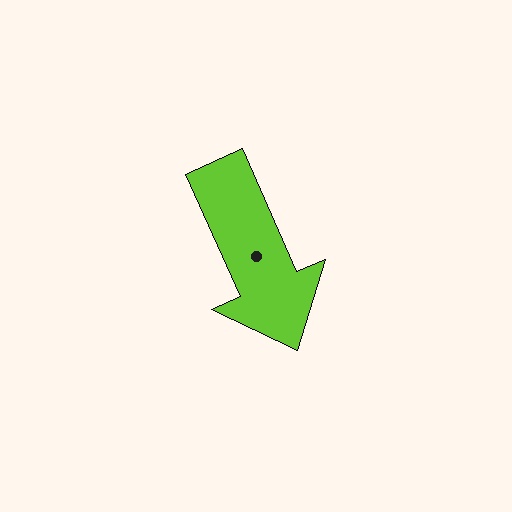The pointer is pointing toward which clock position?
Roughly 5 o'clock.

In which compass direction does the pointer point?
Southeast.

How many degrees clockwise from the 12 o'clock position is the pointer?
Approximately 156 degrees.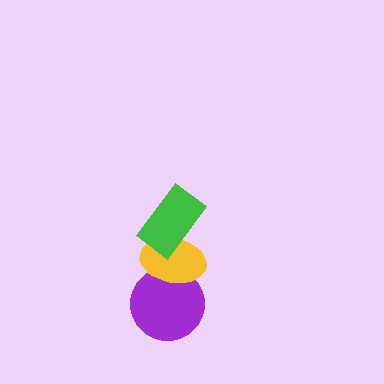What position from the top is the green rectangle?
The green rectangle is 1st from the top.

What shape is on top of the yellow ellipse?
The green rectangle is on top of the yellow ellipse.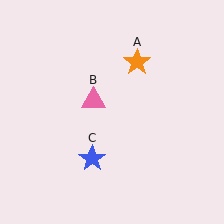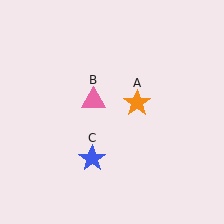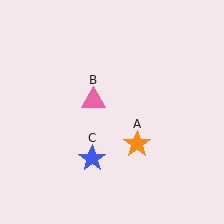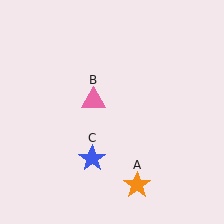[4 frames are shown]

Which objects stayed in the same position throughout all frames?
Pink triangle (object B) and blue star (object C) remained stationary.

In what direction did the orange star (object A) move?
The orange star (object A) moved down.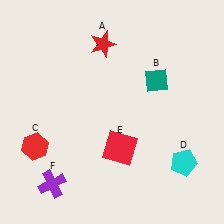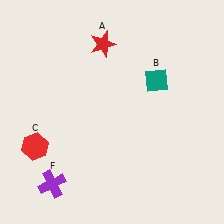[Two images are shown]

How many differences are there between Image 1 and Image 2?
There are 2 differences between the two images.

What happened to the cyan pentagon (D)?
The cyan pentagon (D) was removed in Image 2. It was in the bottom-right area of Image 1.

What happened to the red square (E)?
The red square (E) was removed in Image 2. It was in the bottom-right area of Image 1.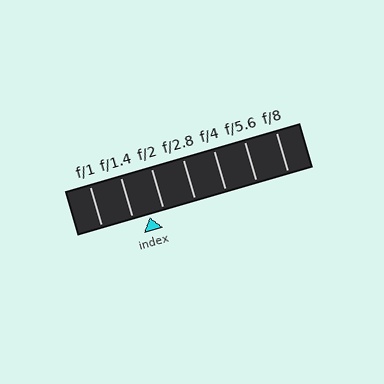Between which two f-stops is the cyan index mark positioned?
The index mark is between f/1.4 and f/2.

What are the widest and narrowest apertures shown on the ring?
The widest aperture shown is f/1 and the narrowest is f/8.